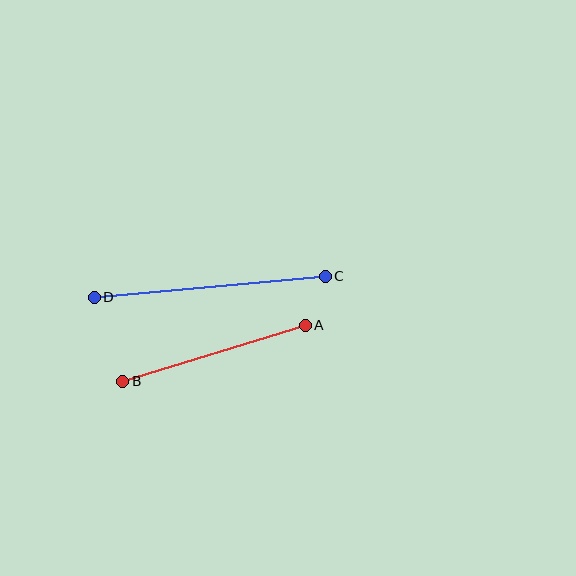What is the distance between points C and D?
The distance is approximately 232 pixels.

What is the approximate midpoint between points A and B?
The midpoint is at approximately (214, 353) pixels.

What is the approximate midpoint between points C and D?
The midpoint is at approximately (210, 287) pixels.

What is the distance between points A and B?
The distance is approximately 191 pixels.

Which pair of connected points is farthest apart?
Points C and D are farthest apart.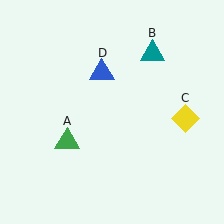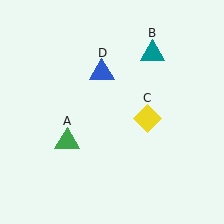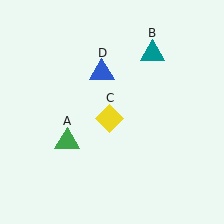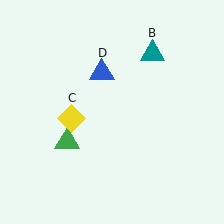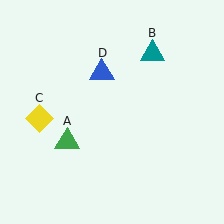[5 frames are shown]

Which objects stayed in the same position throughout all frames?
Green triangle (object A) and teal triangle (object B) and blue triangle (object D) remained stationary.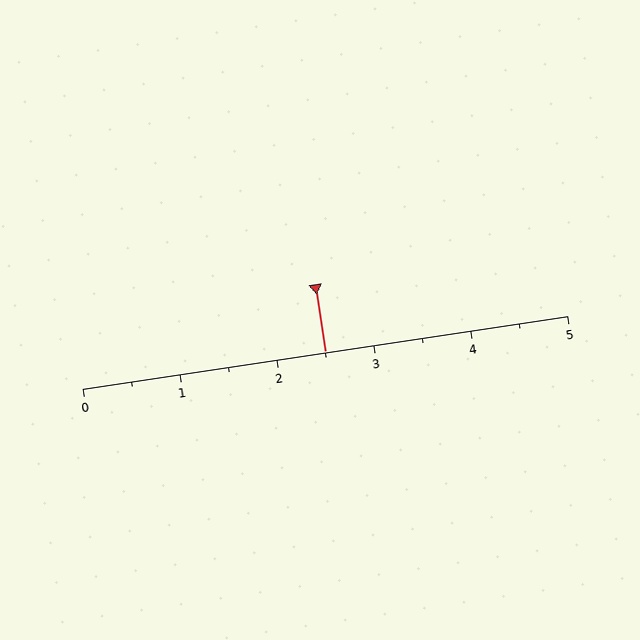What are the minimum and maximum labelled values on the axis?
The axis runs from 0 to 5.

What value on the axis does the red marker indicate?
The marker indicates approximately 2.5.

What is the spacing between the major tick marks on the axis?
The major ticks are spaced 1 apart.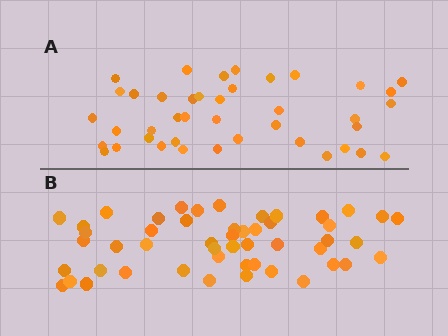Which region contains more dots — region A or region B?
Region B (the bottom region) has more dots.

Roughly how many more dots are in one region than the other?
Region B has roughly 8 or so more dots than region A.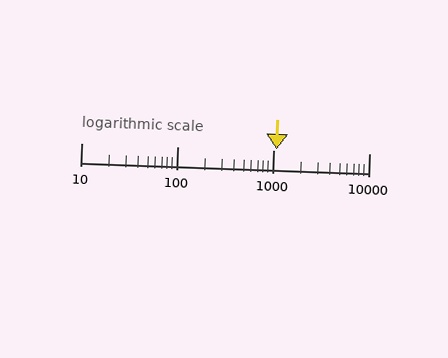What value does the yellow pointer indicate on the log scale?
The pointer indicates approximately 1100.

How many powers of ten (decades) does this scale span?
The scale spans 3 decades, from 10 to 10000.